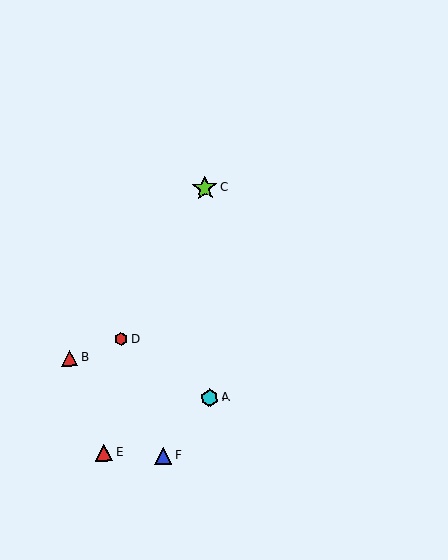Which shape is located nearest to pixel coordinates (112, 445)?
The red triangle (labeled E) at (104, 453) is nearest to that location.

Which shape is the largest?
The lime star (labeled C) is the largest.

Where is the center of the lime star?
The center of the lime star is at (205, 188).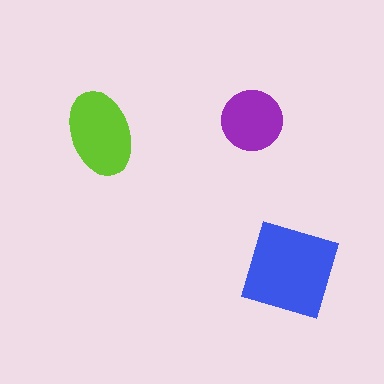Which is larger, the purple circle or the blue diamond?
The blue diamond.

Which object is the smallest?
The purple circle.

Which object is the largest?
The blue diamond.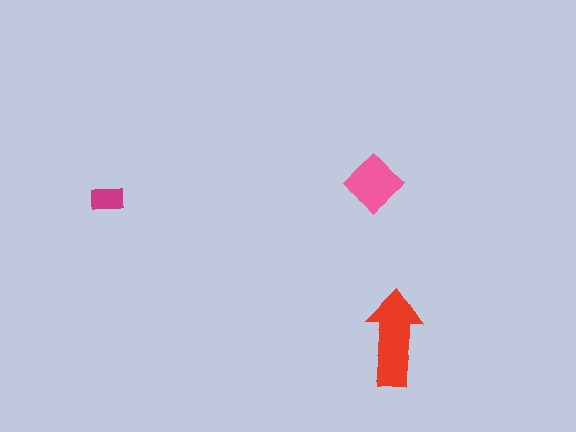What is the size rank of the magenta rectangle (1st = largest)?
3rd.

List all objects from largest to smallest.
The red arrow, the pink diamond, the magenta rectangle.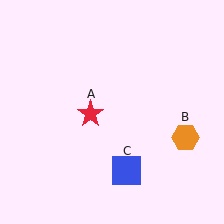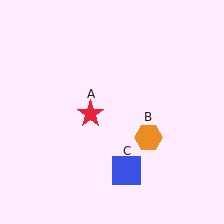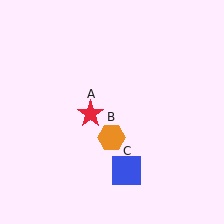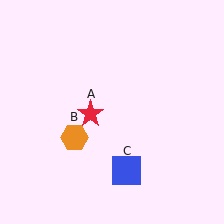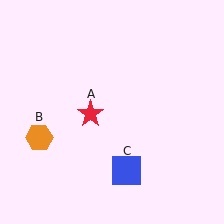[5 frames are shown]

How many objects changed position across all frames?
1 object changed position: orange hexagon (object B).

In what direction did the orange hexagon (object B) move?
The orange hexagon (object B) moved left.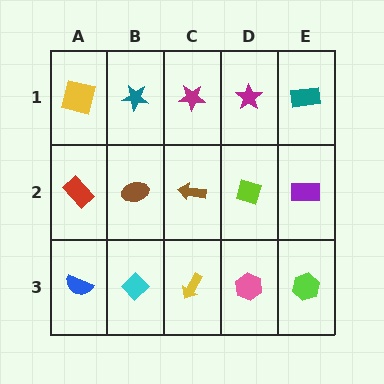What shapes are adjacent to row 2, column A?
A yellow square (row 1, column A), a blue semicircle (row 3, column A), a brown ellipse (row 2, column B).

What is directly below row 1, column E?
A purple rectangle.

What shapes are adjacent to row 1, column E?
A purple rectangle (row 2, column E), a magenta star (row 1, column D).